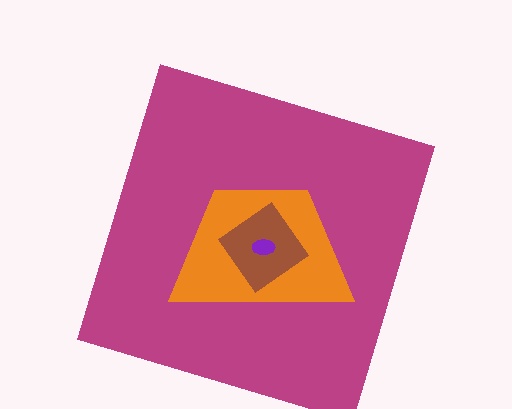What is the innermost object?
The purple ellipse.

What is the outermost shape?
The magenta square.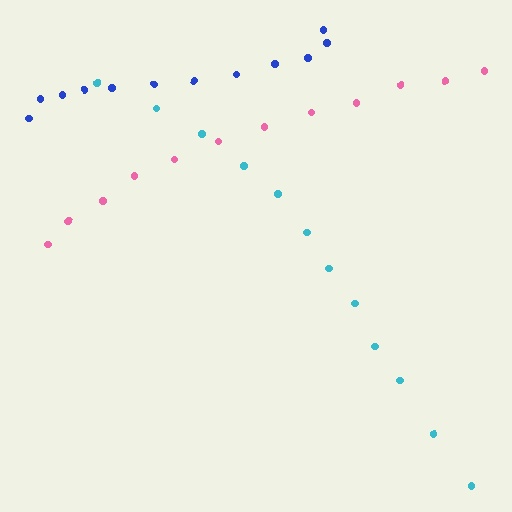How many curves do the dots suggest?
There are 3 distinct paths.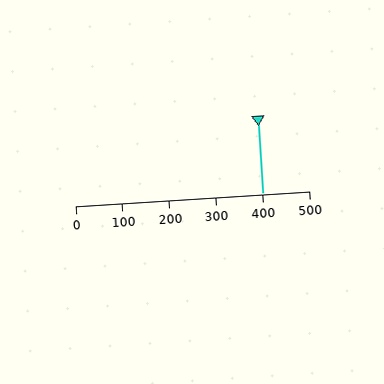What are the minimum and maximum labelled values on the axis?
The axis runs from 0 to 500.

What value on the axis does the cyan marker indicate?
The marker indicates approximately 400.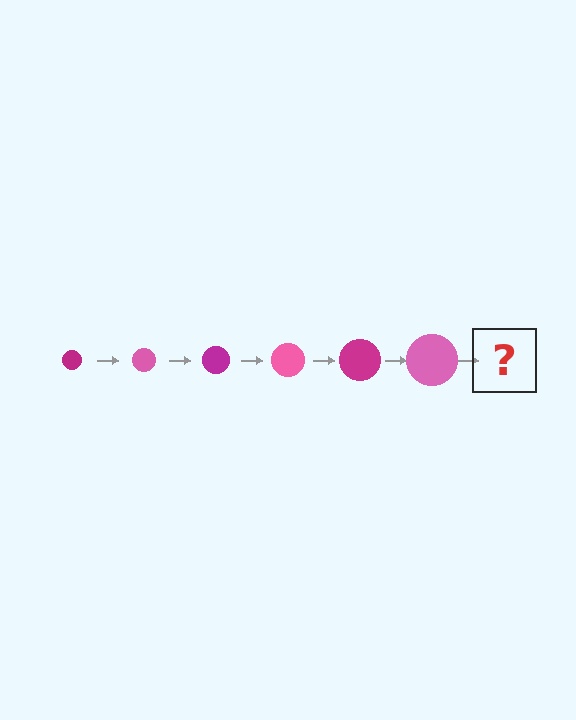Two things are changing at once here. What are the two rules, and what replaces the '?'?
The two rules are that the circle grows larger each step and the color cycles through magenta and pink. The '?' should be a magenta circle, larger than the previous one.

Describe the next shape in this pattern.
It should be a magenta circle, larger than the previous one.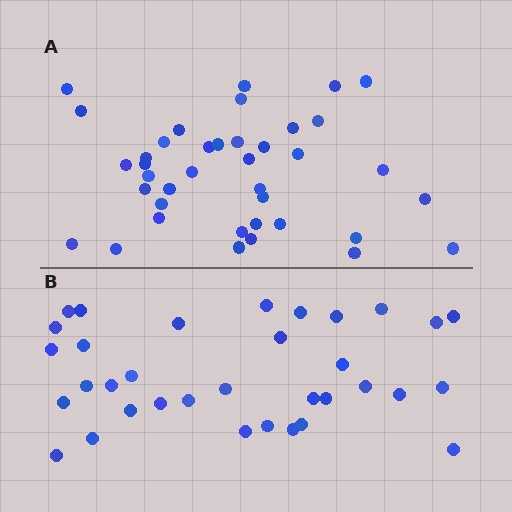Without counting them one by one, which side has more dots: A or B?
Region A (the top region) has more dots.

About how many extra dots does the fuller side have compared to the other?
Region A has about 5 more dots than region B.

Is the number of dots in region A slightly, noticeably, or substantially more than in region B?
Region A has only slightly more — the two regions are fairly close. The ratio is roughly 1.1 to 1.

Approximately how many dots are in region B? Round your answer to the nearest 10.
About 30 dots. (The exact count is 34, which rounds to 30.)